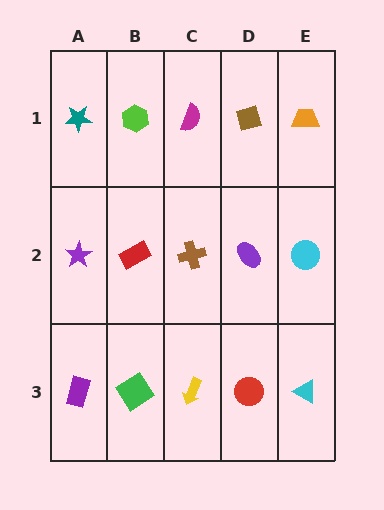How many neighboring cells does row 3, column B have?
3.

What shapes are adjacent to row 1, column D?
A purple ellipse (row 2, column D), a magenta semicircle (row 1, column C), an orange trapezoid (row 1, column E).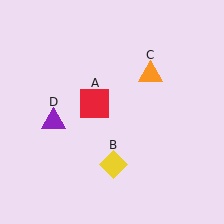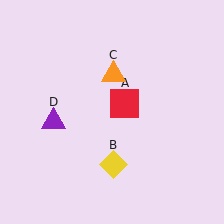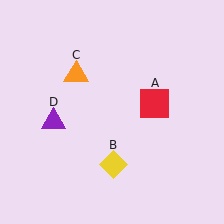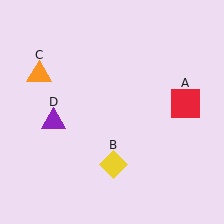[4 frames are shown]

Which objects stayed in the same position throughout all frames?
Yellow diamond (object B) and purple triangle (object D) remained stationary.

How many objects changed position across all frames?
2 objects changed position: red square (object A), orange triangle (object C).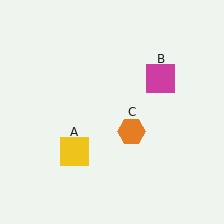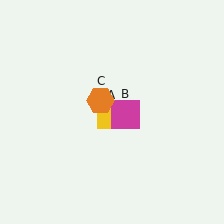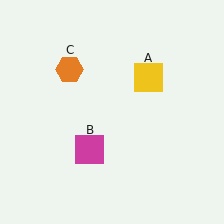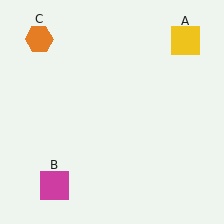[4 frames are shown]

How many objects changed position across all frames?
3 objects changed position: yellow square (object A), magenta square (object B), orange hexagon (object C).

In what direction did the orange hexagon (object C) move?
The orange hexagon (object C) moved up and to the left.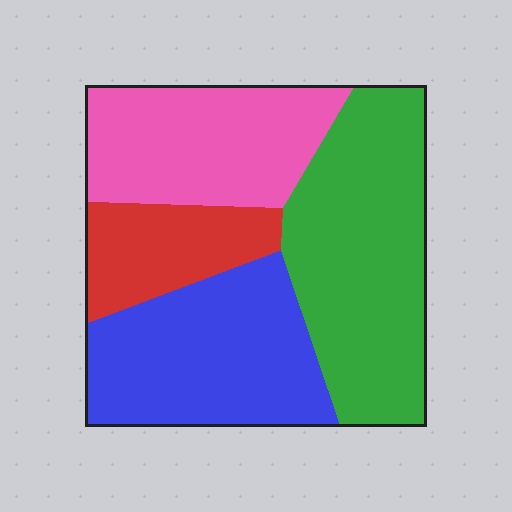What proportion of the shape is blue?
Blue takes up about one quarter (1/4) of the shape.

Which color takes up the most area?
Green, at roughly 35%.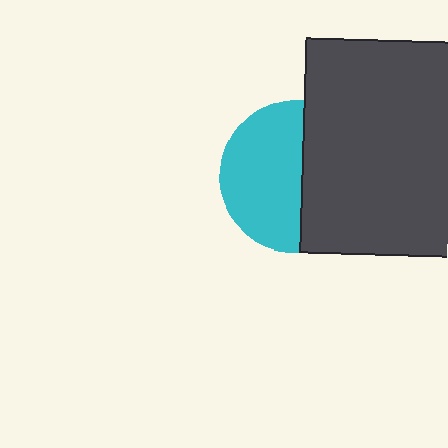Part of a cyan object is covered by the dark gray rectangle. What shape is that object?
It is a circle.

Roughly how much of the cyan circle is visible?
About half of it is visible (roughly 54%).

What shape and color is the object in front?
The object in front is a dark gray rectangle.